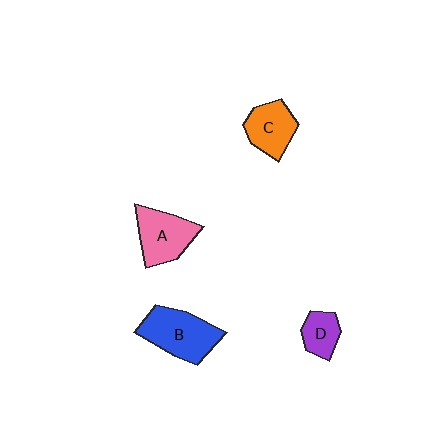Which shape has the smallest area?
Shape D (purple).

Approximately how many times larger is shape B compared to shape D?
Approximately 2.1 times.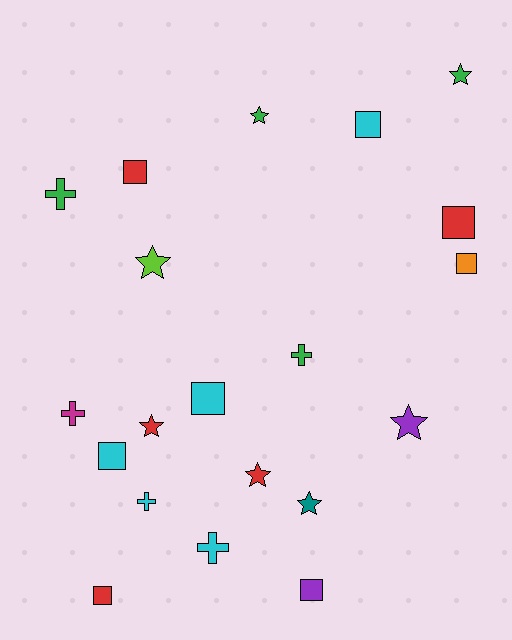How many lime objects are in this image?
There is 1 lime object.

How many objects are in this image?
There are 20 objects.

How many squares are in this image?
There are 8 squares.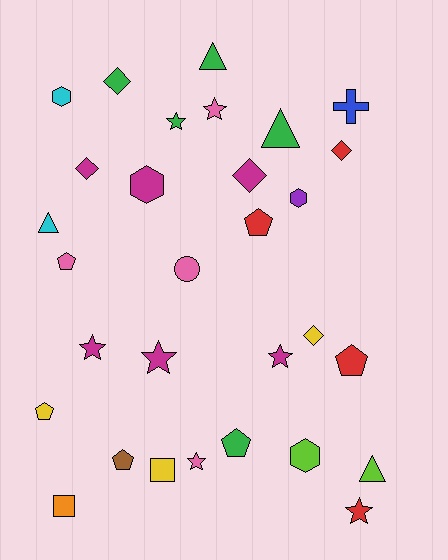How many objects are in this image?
There are 30 objects.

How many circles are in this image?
There is 1 circle.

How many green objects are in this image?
There are 5 green objects.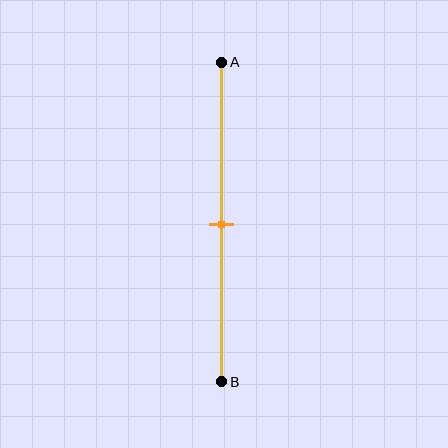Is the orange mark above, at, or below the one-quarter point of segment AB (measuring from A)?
The orange mark is below the one-quarter point of segment AB.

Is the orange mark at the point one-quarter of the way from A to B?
No, the mark is at about 50% from A, not at the 25% one-quarter point.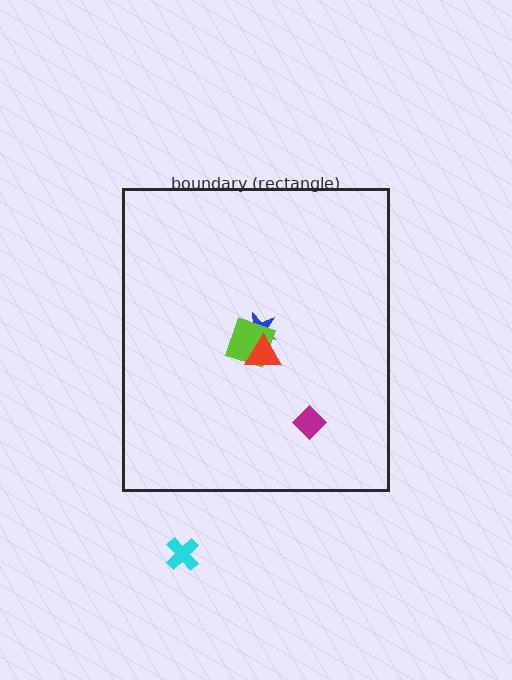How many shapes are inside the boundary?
4 inside, 1 outside.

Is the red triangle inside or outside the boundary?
Inside.